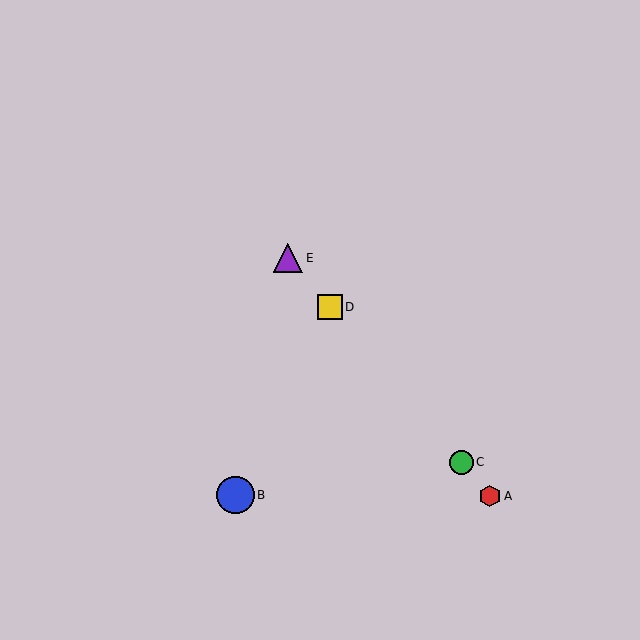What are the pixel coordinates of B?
Object B is at (236, 495).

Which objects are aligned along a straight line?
Objects A, C, D, E are aligned along a straight line.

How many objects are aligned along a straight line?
4 objects (A, C, D, E) are aligned along a straight line.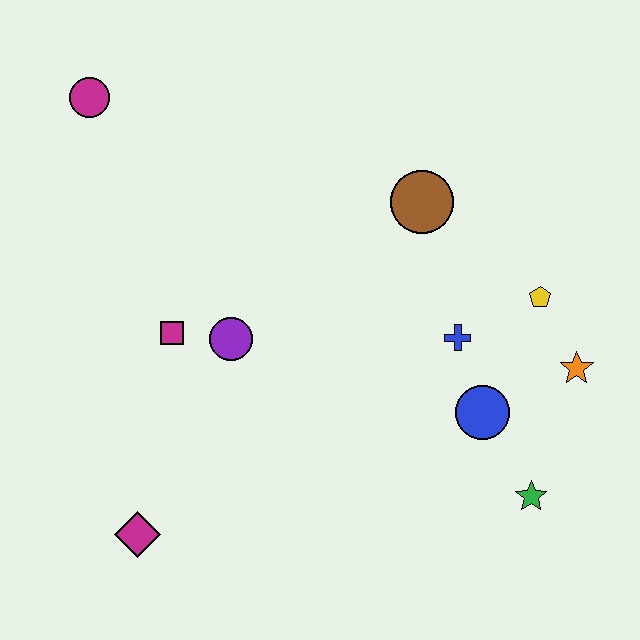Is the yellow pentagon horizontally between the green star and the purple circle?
No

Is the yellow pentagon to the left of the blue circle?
No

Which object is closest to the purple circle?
The magenta square is closest to the purple circle.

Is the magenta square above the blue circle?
Yes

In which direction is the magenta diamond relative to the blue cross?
The magenta diamond is to the left of the blue cross.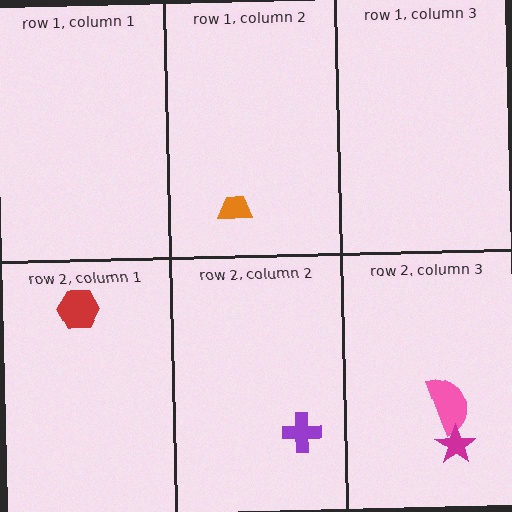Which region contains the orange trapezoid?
The row 1, column 2 region.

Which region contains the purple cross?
The row 2, column 2 region.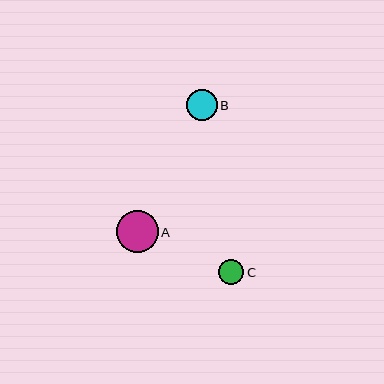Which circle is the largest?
Circle A is the largest with a size of approximately 42 pixels.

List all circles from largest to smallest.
From largest to smallest: A, B, C.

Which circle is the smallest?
Circle C is the smallest with a size of approximately 25 pixels.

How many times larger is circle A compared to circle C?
Circle A is approximately 1.6 times the size of circle C.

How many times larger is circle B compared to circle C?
Circle B is approximately 1.2 times the size of circle C.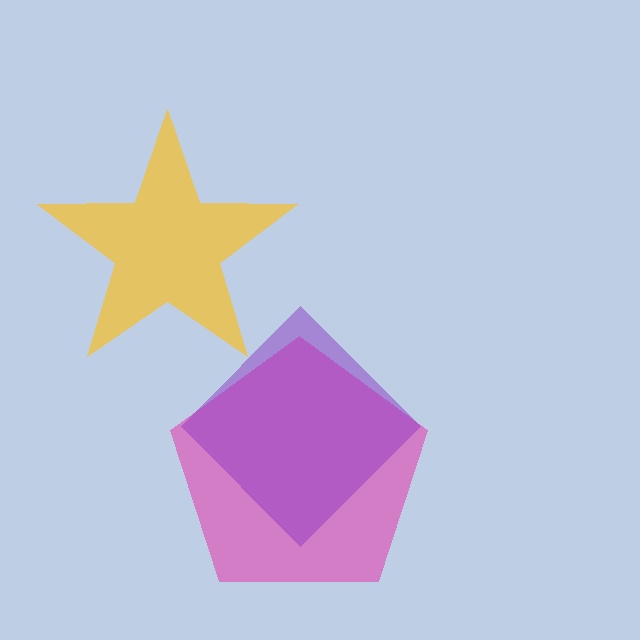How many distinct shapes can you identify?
There are 3 distinct shapes: a yellow star, a pink pentagon, a purple diamond.